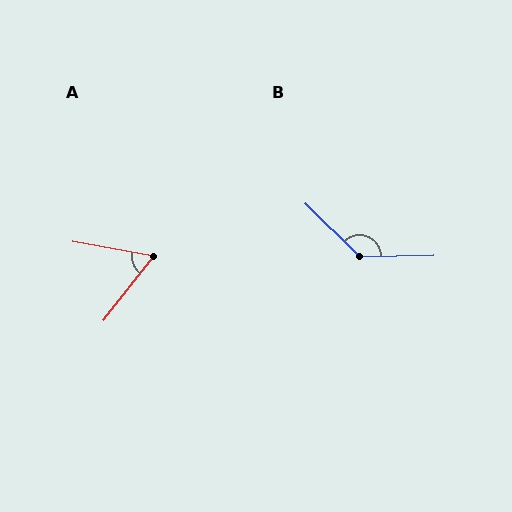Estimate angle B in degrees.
Approximately 134 degrees.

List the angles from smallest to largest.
A (63°), B (134°).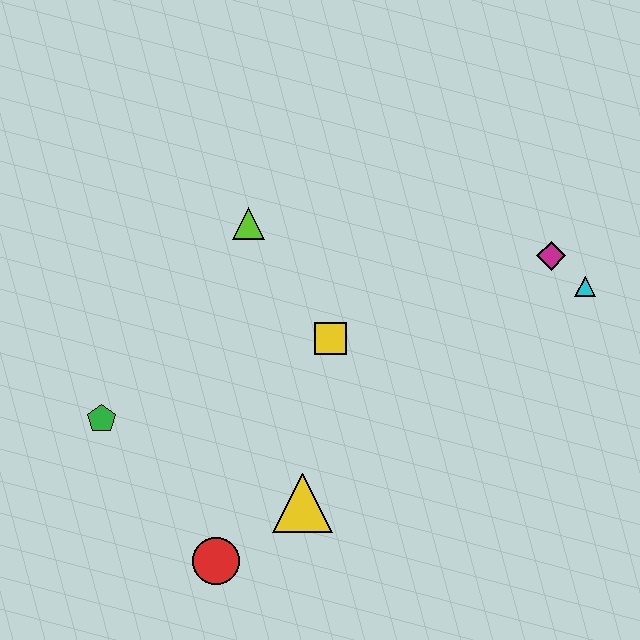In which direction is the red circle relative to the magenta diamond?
The red circle is to the left of the magenta diamond.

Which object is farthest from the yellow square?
The cyan triangle is farthest from the yellow square.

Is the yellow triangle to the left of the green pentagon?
No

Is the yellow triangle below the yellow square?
Yes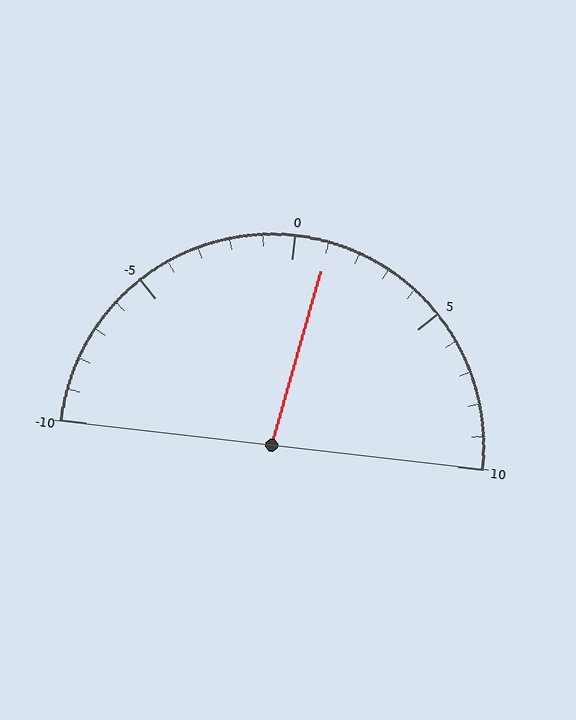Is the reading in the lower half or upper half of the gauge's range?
The reading is in the upper half of the range (-10 to 10).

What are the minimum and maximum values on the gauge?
The gauge ranges from -10 to 10.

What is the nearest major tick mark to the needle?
The nearest major tick mark is 0.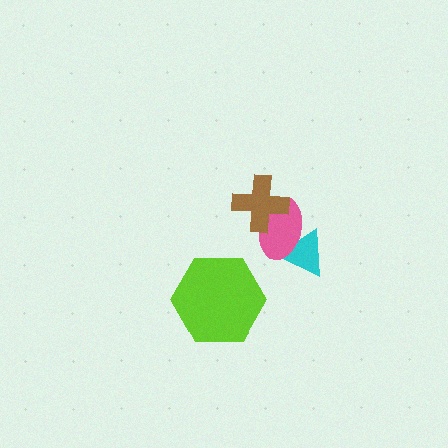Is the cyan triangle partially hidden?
Yes, it is partially covered by another shape.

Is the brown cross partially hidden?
No, no other shape covers it.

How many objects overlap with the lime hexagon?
0 objects overlap with the lime hexagon.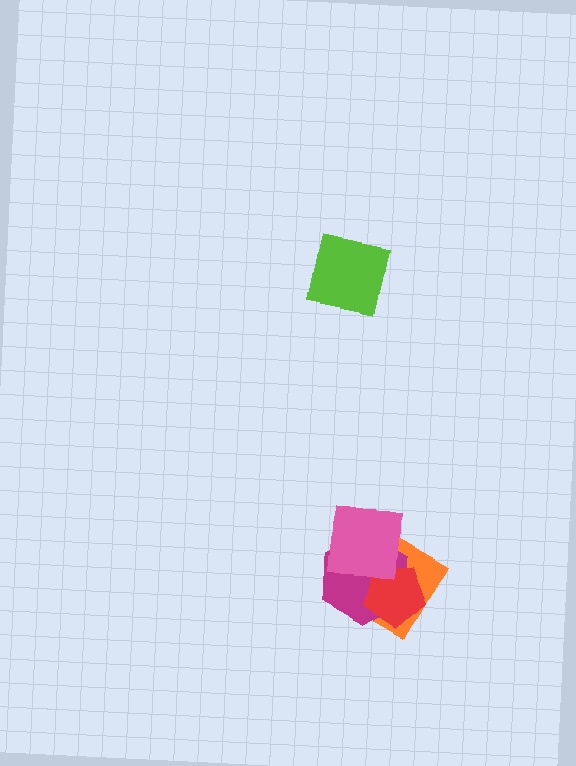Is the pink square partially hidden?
No, no other shape covers it.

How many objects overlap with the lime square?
0 objects overlap with the lime square.